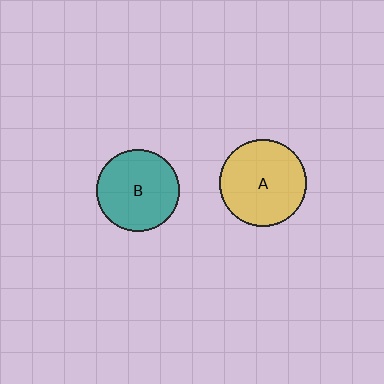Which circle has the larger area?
Circle A (yellow).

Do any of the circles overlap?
No, none of the circles overlap.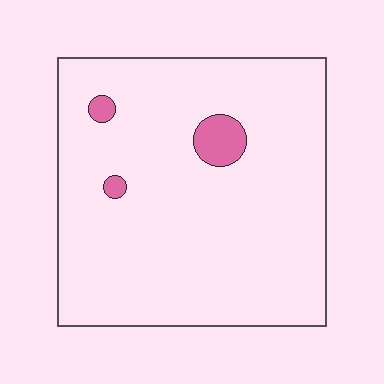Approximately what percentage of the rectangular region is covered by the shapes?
Approximately 5%.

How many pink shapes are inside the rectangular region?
3.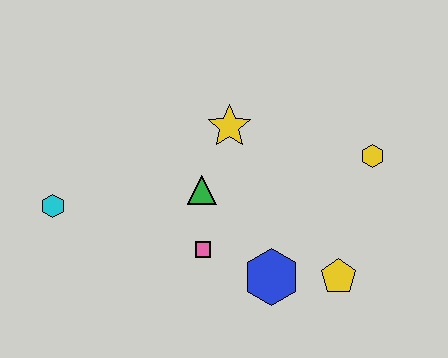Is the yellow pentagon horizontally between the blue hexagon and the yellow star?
No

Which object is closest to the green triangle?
The pink square is closest to the green triangle.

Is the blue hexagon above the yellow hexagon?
No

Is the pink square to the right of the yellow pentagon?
No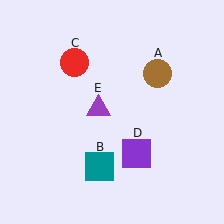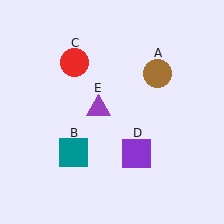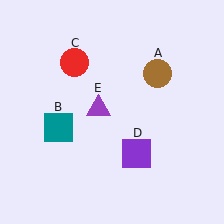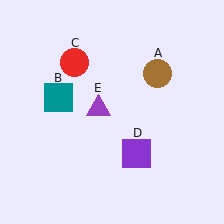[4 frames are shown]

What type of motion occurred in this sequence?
The teal square (object B) rotated clockwise around the center of the scene.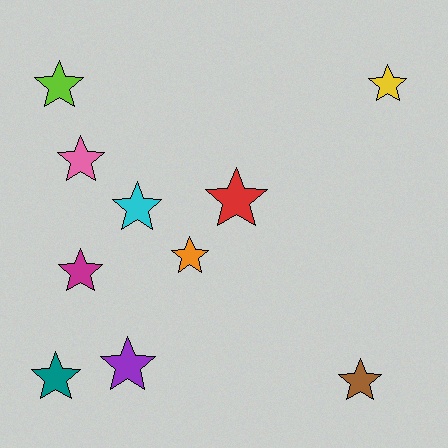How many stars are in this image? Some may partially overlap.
There are 10 stars.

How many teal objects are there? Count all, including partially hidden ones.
There is 1 teal object.